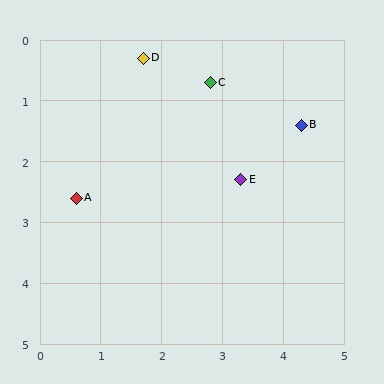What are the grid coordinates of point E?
Point E is at approximately (3.3, 2.3).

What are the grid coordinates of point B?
Point B is at approximately (4.3, 1.4).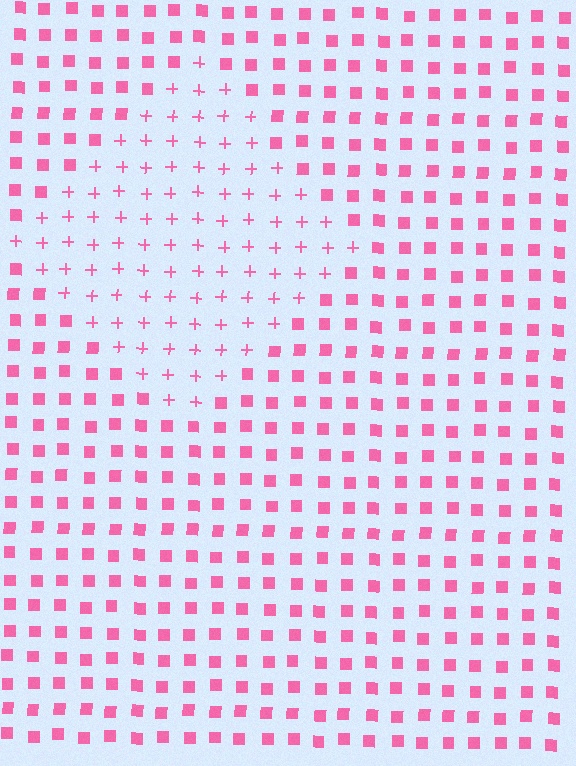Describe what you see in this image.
The image is filled with small pink elements arranged in a uniform grid. A diamond-shaped region contains plus signs, while the surrounding area contains squares. The boundary is defined purely by the change in element shape.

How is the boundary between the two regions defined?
The boundary is defined by a change in element shape: plus signs inside vs. squares outside. All elements share the same color and spacing.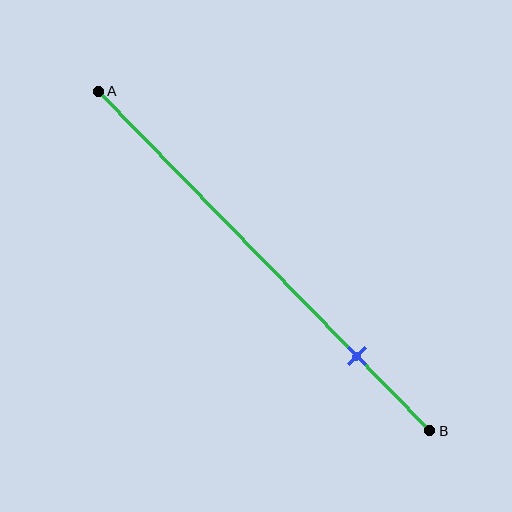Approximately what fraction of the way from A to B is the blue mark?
The blue mark is approximately 80% of the way from A to B.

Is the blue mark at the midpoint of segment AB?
No, the mark is at about 80% from A, not at the 50% midpoint.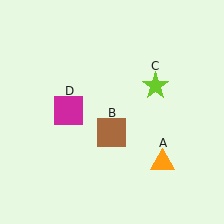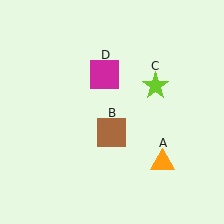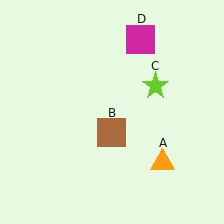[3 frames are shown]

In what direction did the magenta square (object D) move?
The magenta square (object D) moved up and to the right.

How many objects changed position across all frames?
1 object changed position: magenta square (object D).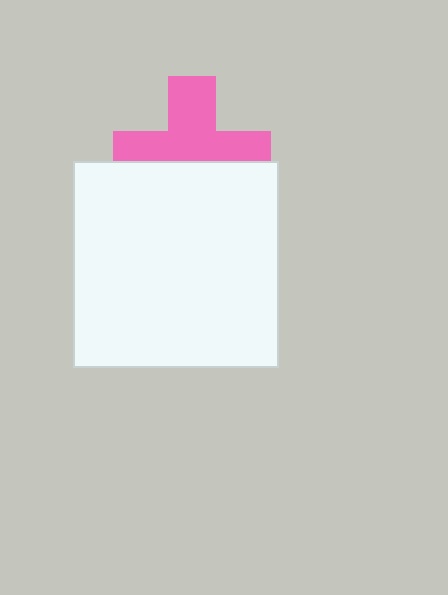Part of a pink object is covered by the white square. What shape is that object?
It is a cross.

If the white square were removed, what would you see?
You would see the complete pink cross.